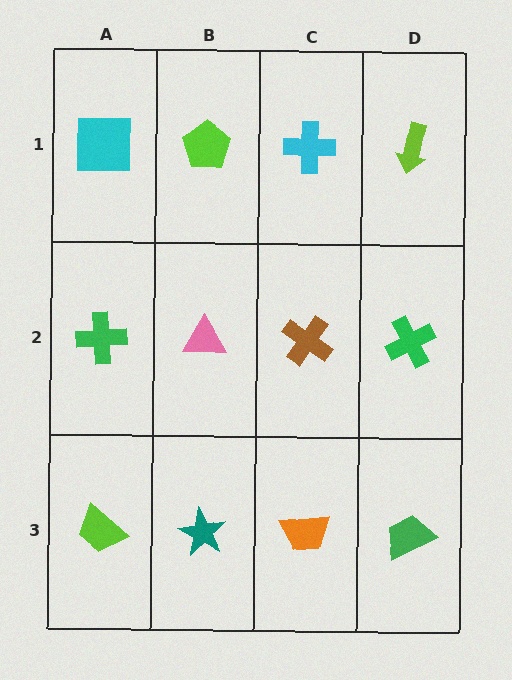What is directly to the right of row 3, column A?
A teal star.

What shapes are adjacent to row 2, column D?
A lime arrow (row 1, column D), a green trapezoid (row 3, column D), a brown cross (row 2, column C).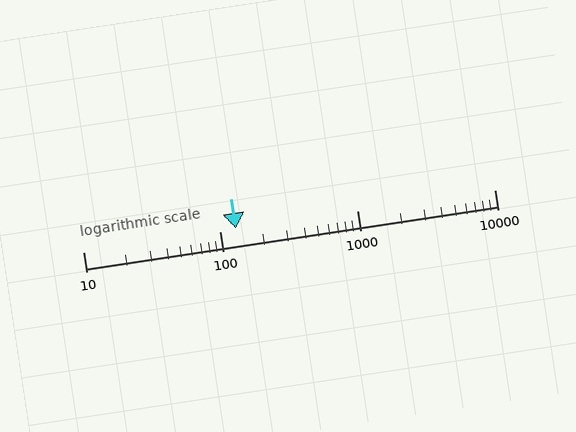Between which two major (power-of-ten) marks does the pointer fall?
The pointer is between 100 and 1000.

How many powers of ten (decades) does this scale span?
The scale spans 3 decades, from 10 to 10000.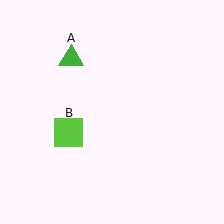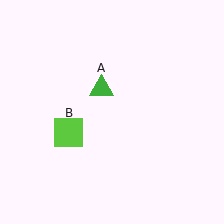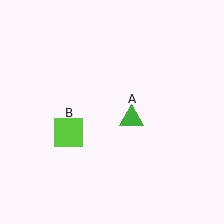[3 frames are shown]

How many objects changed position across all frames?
1 object changed position: green triangle (object A).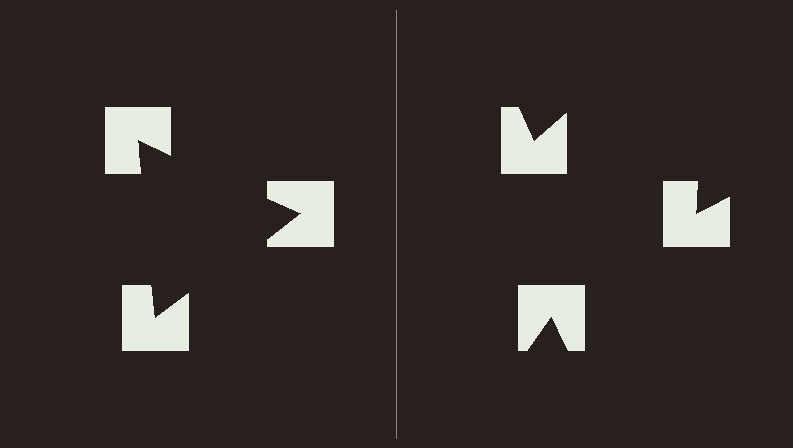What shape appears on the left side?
An illusory triangle.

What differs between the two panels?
The notched squares are positioned identically on both sides; only the wedge orientations differ. On the left they align to a triangle; on the right they are misaligned.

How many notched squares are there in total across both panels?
6 — 3 on each side.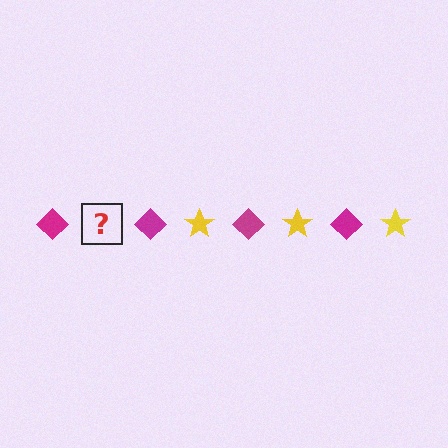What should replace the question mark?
The question mark should be replaced with a yellow star.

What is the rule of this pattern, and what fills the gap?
The rule is that the pattern alternates between magenta diamond and yellow star. The gap should be filled with a yellow star.